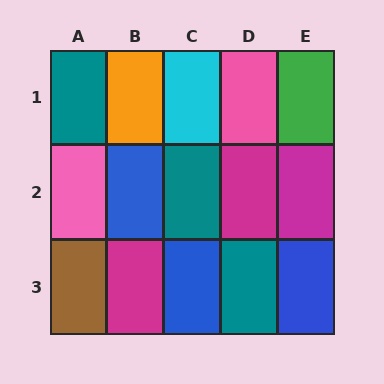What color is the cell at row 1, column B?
Orange.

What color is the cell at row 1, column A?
Teal.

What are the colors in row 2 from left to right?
Pink, blue, teal, magenta, magenta.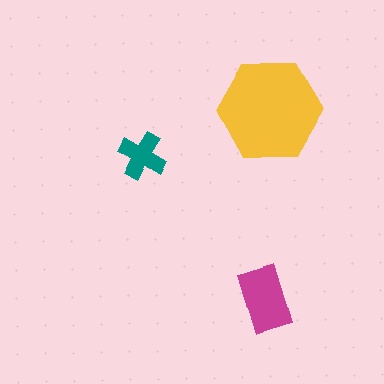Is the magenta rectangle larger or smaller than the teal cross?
Larger.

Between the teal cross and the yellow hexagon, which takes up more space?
The yellow hexagon.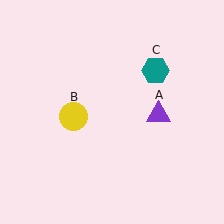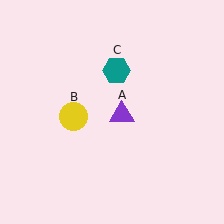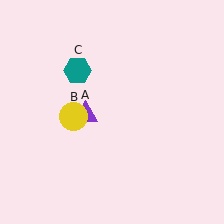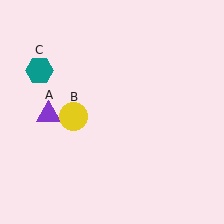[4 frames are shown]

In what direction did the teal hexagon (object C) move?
The teal hexagon (object C) moved left.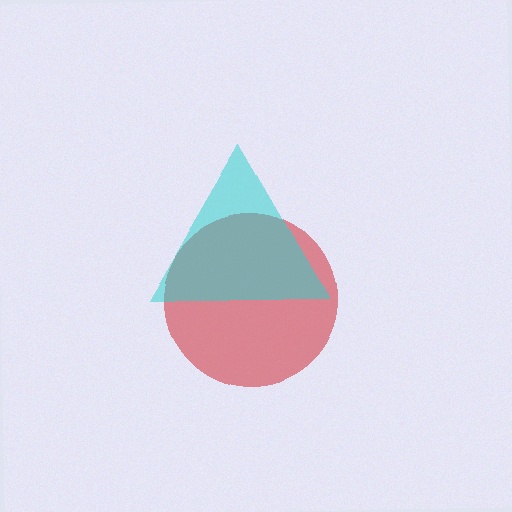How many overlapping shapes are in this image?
There are 2 overlapping shapes in the image.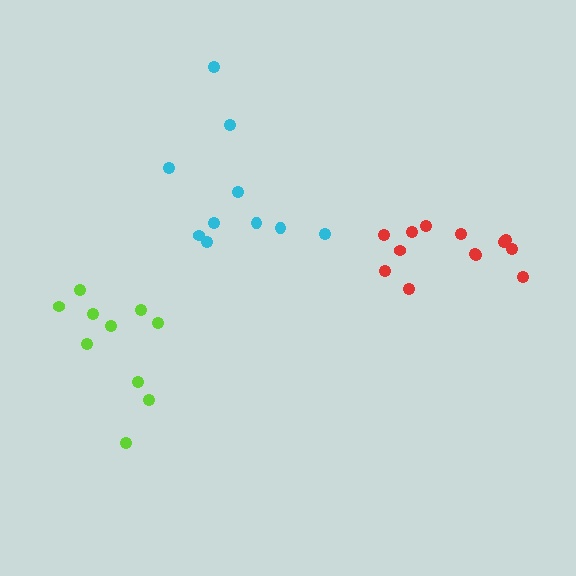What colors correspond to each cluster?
The clusters are colored: red, cyan, lime.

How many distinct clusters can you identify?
There are 3 distinct clusters.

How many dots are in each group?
Group 1: 13 dots, Group 2: 10 dots, Group 3: 10 dots (33 total).